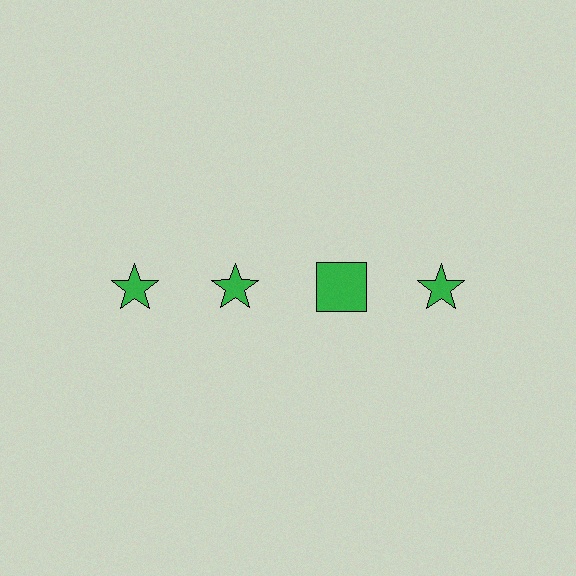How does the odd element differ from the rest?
It has a different shape: square instead of star.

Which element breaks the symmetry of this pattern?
The green square in the top row, center column breaks the symmetry. All other shapes are green stars.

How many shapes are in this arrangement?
There are 4 shapes arranged in a grid pattern.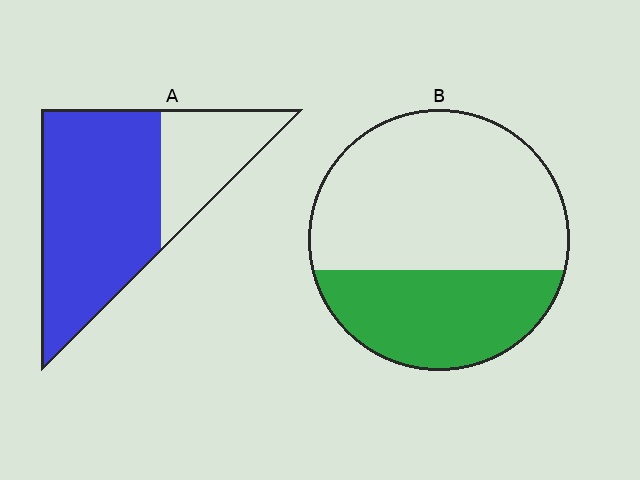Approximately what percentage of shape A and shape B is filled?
A is approximately 70% and B is approximately 35%.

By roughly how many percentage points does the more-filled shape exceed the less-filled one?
By roughly 35 percentage points (A over B).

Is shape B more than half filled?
No.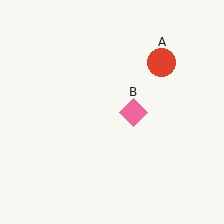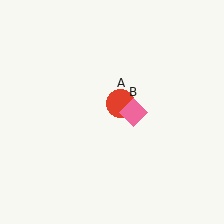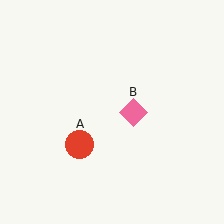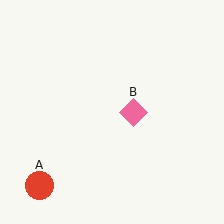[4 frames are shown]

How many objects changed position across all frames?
1 object changed position: red circle (object A).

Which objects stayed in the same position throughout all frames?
Pink diamond (object B) remained stationary.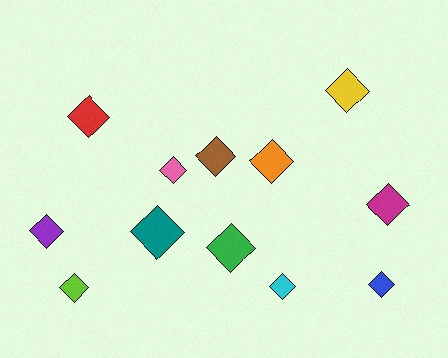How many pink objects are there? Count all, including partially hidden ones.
There is 1 pink object.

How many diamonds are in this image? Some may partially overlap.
There are 12 diamonds.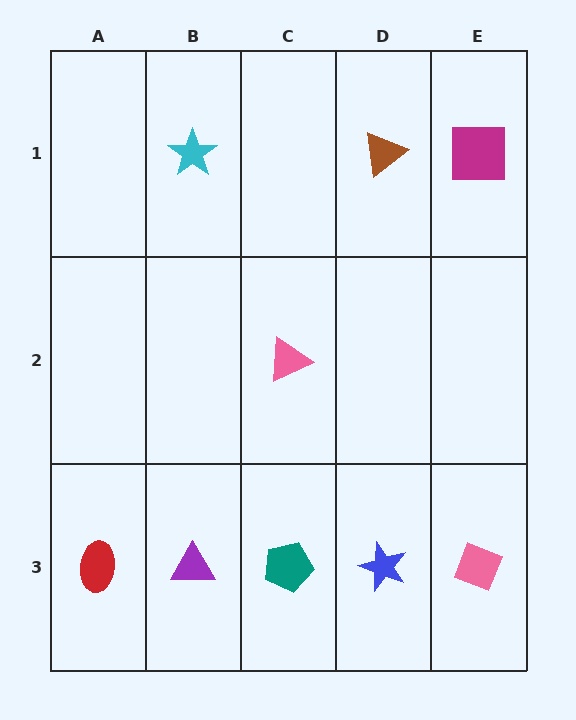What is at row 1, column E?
A magenta square.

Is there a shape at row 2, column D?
No, that cell is empty.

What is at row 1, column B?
A cyan star.